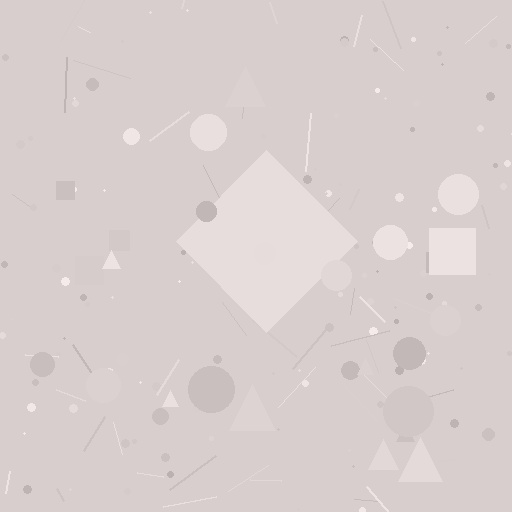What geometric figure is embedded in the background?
A diamond is embedded in the background.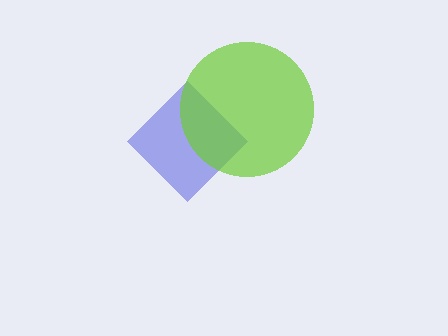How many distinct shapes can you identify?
There are 2 distinct shapes: a blue diamond, a lime circle.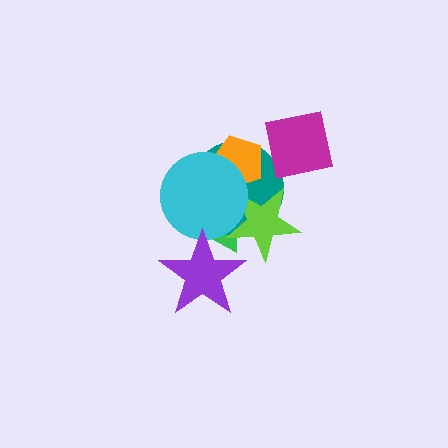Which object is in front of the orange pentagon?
The cyan circle is in front of the orange pentagon.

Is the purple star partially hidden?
No, no other shape covers it.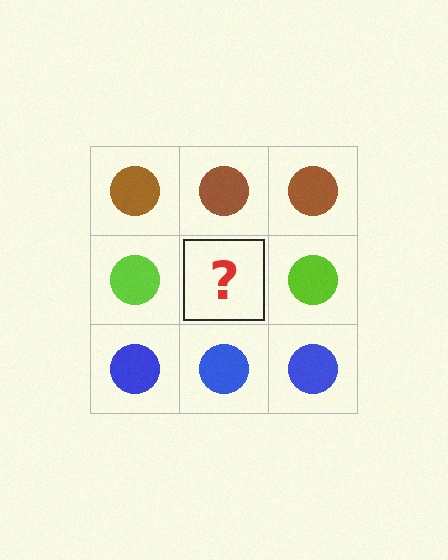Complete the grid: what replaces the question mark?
The question mark should be replaced with a lime circle.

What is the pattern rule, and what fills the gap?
The rule is that each row has a consistent color. The gap should be filled with a lime circle.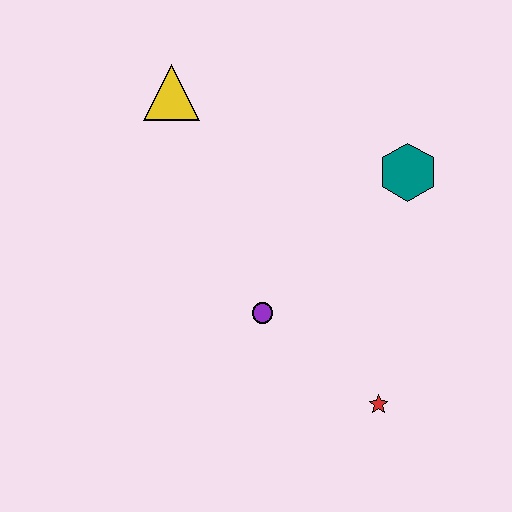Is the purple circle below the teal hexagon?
Yes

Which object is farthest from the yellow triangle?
The red star is farthest from the yellow triangle.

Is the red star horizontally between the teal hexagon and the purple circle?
Yes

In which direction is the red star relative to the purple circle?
The red star is to the right of the purple circle.